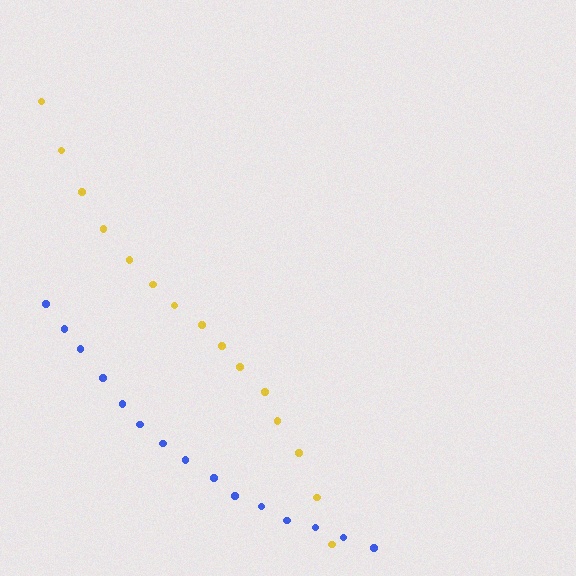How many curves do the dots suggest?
There are 2 distinct paths.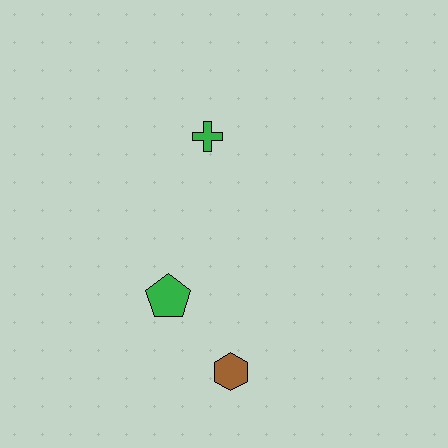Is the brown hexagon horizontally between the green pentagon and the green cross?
No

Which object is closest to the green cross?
The green pentagon is closest to the green cross.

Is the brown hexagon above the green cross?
No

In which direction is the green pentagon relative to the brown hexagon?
The green pentagon is above the brown hexagon.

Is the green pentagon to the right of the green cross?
No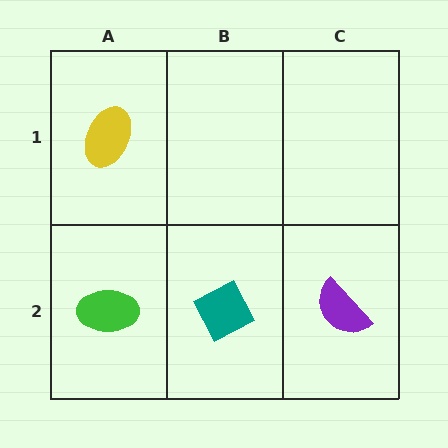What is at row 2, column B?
A teal diamond.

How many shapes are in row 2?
3 shapes.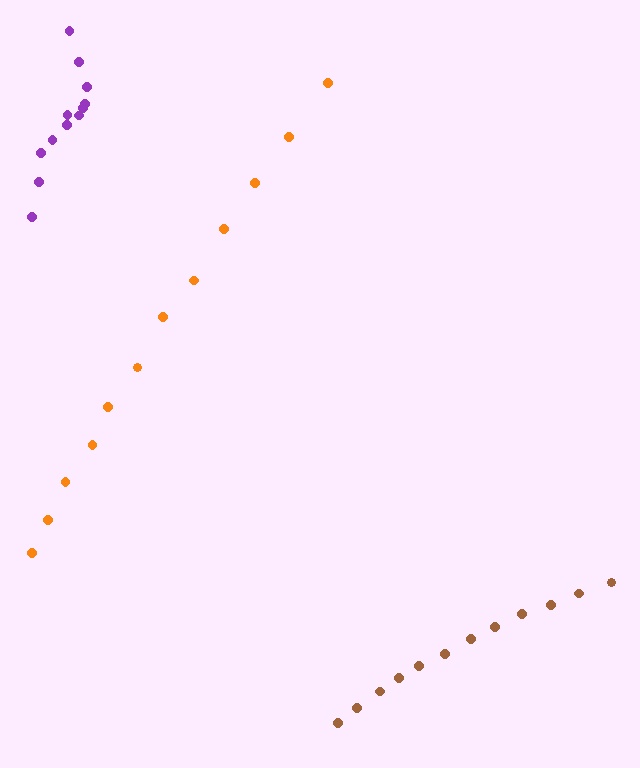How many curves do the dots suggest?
There are 3 distinct paths.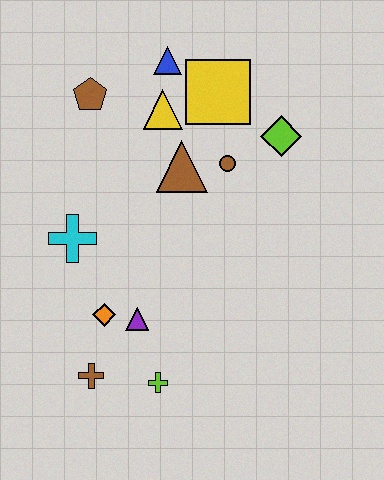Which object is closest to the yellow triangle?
The blue triangle is closest to the yellow triangle.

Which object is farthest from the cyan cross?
The lime diamond is farthest from the cyan cross.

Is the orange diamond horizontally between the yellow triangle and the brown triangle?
No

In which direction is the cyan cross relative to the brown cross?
The cyan cross is above the brown cross.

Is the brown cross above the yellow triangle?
No